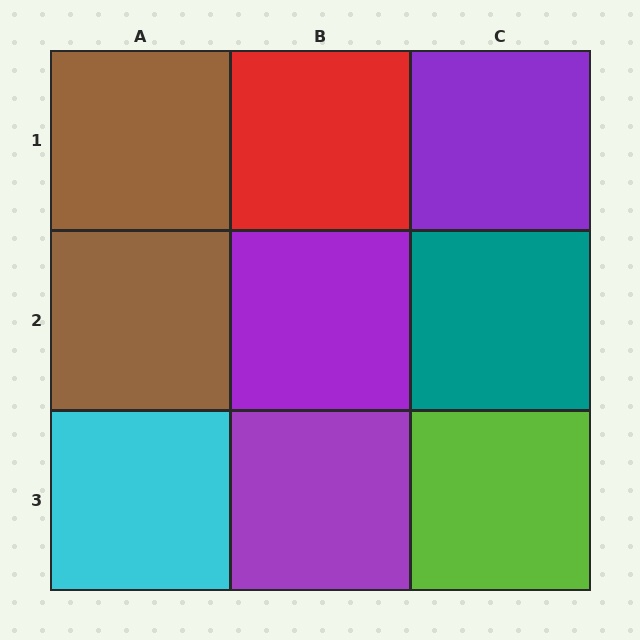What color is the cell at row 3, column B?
Purple.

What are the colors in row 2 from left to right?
Brown, purple, teal.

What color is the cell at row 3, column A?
Cyan.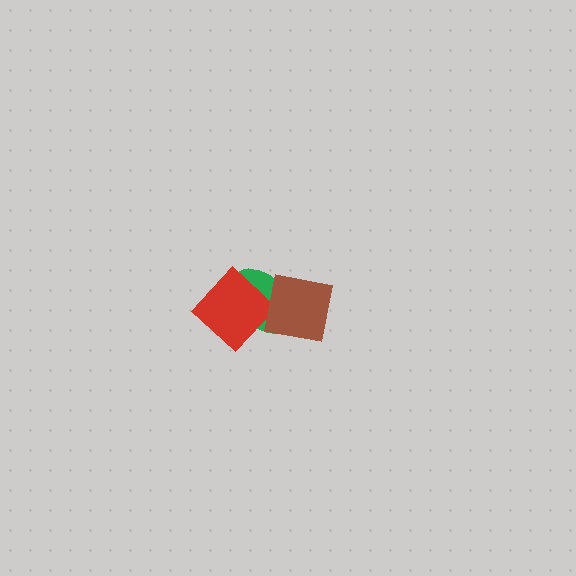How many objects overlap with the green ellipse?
2 objects overlap with the green ellipse.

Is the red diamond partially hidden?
Yes, it is partially covered by another shape.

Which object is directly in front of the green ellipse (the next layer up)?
The red diamond is directly in front of the green ellipse.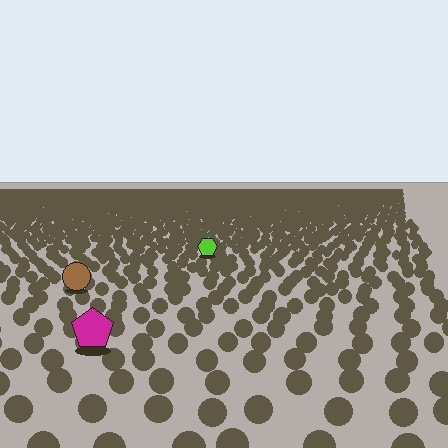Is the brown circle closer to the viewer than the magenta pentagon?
No. The magenta pentagon is closer — you can tell from the texture gradient: the ground texture is coarser near it.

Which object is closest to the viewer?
The magenta pentagon is closest. The texture marks near it are larger and more spread out.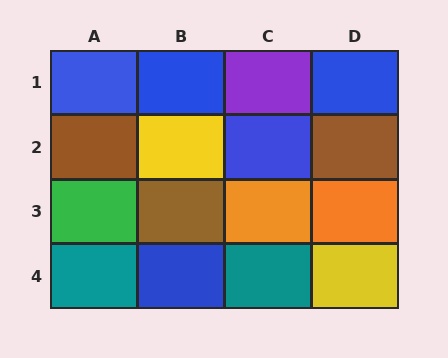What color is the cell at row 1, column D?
Blue.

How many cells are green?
1 cell is green.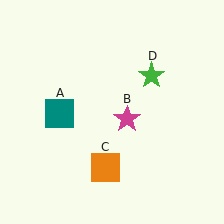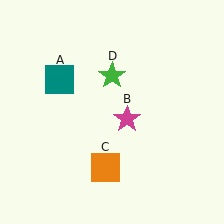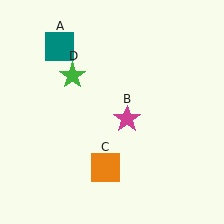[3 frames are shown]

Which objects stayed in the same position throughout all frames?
Magenta star (object B) and orange square (object C) remained stationary.